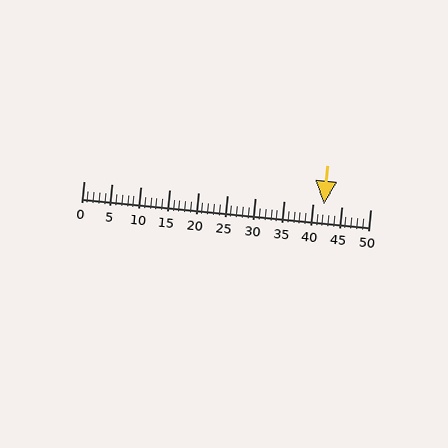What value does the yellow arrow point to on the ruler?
The yellow arrow points to approximately 42.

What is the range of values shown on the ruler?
The ruler shows values from 0 to 50.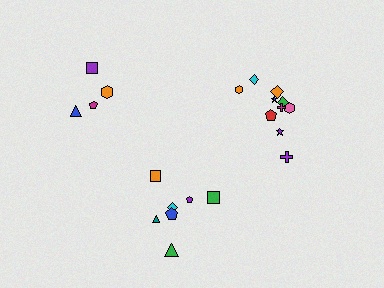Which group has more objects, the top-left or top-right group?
The top-right group.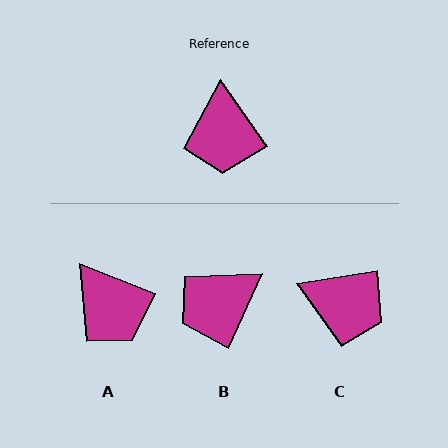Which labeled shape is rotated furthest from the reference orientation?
C, about 64 degrees away.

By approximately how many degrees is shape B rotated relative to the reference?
Approximately 59 degrees clockwise.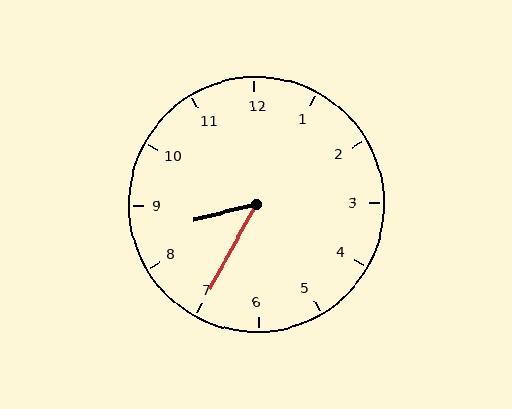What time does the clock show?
8:35.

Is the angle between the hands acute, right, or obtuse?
It is acute.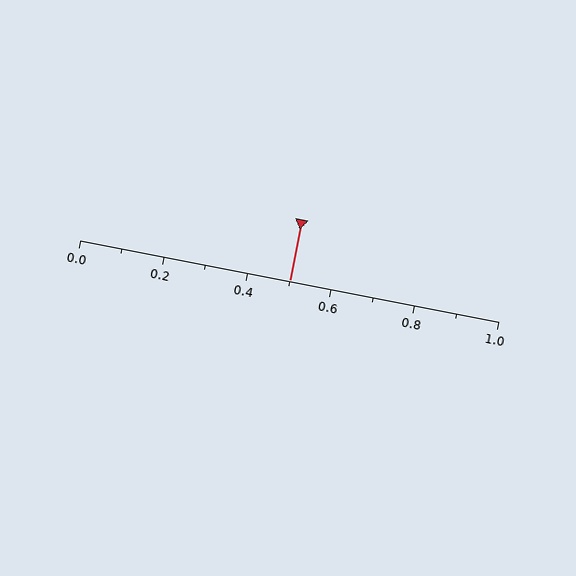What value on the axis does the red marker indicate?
The marker indicates approximately 0.5.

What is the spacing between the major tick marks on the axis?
The major ticks are spaced 0.2 apart.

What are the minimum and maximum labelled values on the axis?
The axis runs from 0.0 to 1.0.